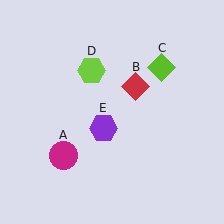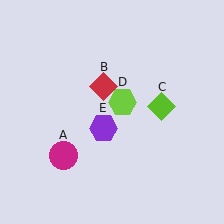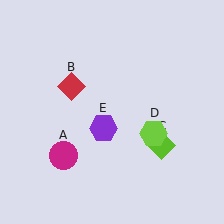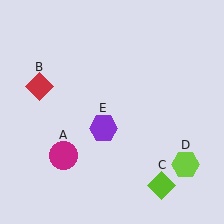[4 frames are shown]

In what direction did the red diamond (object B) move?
The red diamond (object B) moved left.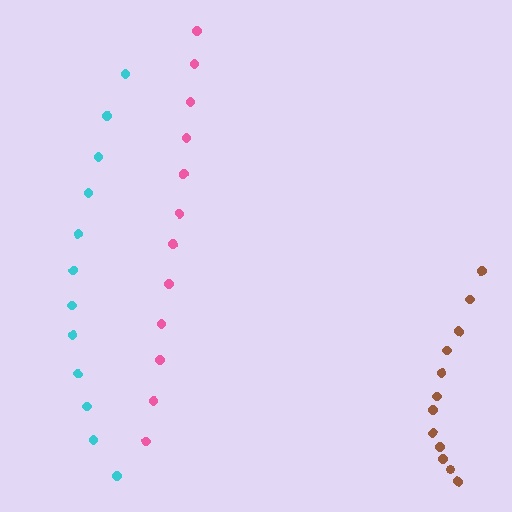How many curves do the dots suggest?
There are 3 distinct paths.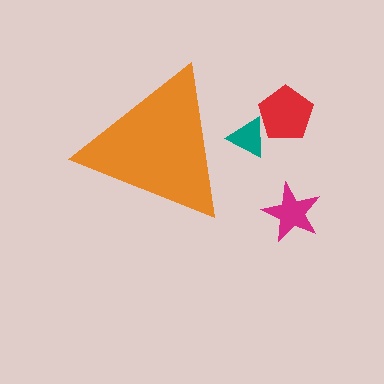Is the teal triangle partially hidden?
Yes, the teal triangle is partially hidden behind the orange triangle.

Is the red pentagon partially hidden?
No, the red pentagon is fully visible.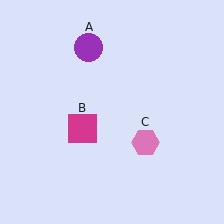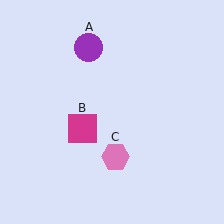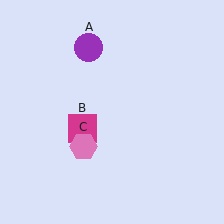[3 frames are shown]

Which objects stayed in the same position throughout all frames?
Purple circle (object A) and magenta square (object B) remained stationary.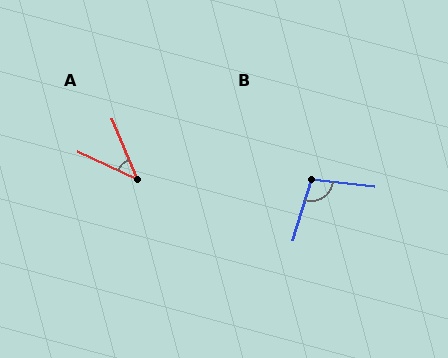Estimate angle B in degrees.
Approximately 100 degrees.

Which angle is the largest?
B, at approximately 100 degrees.